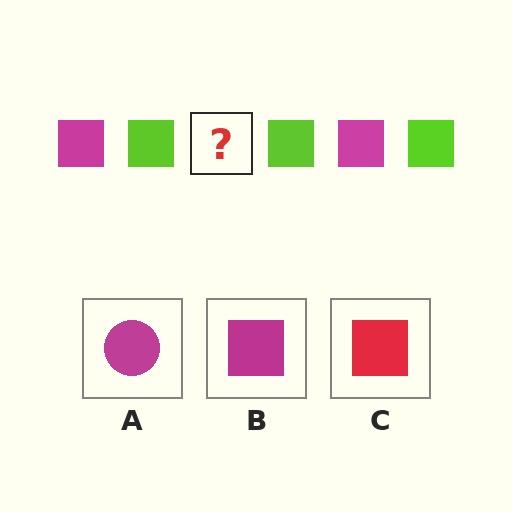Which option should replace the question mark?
Option B.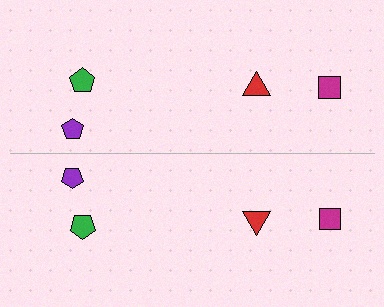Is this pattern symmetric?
Yes, this pattern has bilateral (reflection) symmetry.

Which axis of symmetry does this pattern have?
The pattern has a horizontal axis of symmetry running through the center of the image.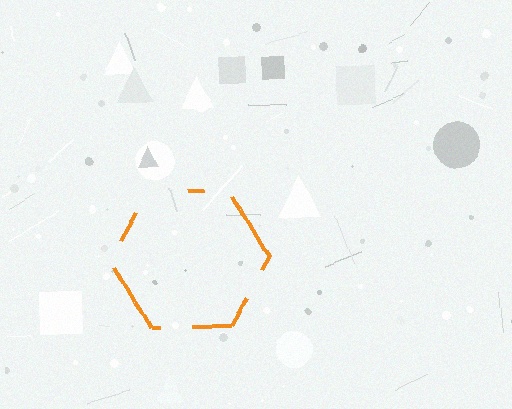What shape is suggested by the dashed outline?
The dashed outline suggests a hexagon.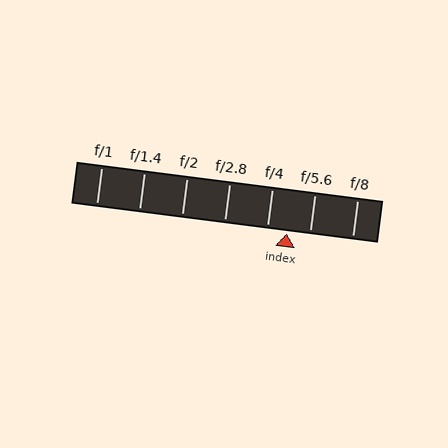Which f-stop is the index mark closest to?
The index mark is closest to f/4.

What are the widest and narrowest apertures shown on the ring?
The widest aperture shown is f/1 and the narrowest is f/8.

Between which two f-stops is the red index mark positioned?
The index mark is between f/4 and f/5.6.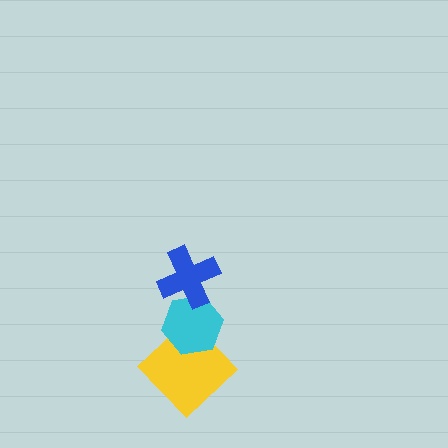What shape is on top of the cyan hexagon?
The blue cross is on top of the cyan hexagon.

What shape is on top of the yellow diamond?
The cyan hexagon is on top of the yellow diamond.